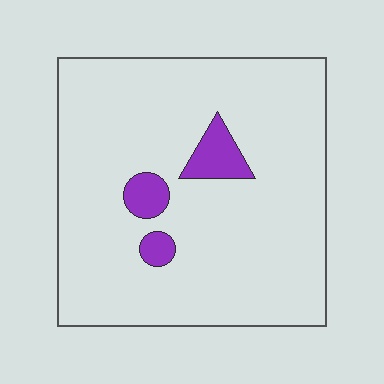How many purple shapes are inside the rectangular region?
3.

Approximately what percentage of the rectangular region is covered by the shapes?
Approximately 5%.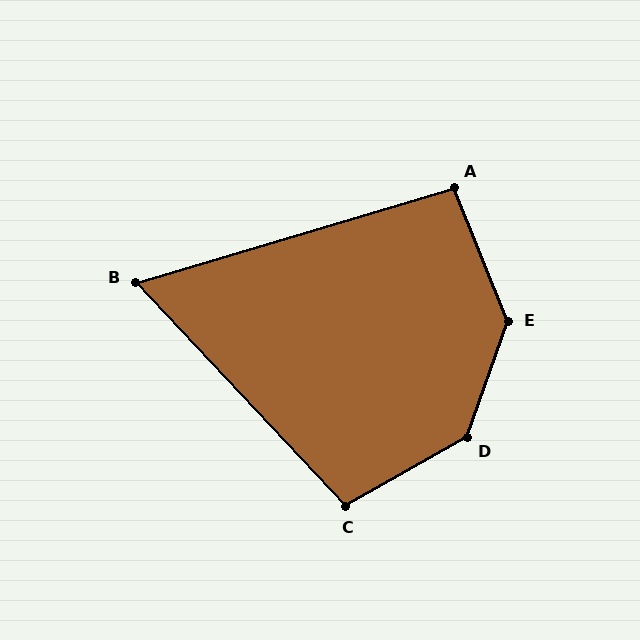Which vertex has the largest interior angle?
D, at approximately 139 degrees.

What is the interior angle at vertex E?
Approximately 138 degrees (obtuse).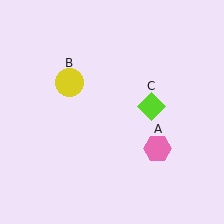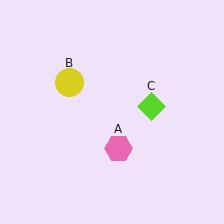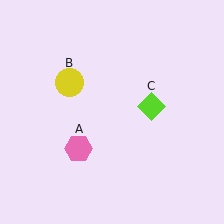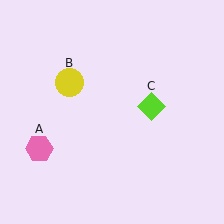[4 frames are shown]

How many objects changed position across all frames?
1 object changed position: pink hexagon (object A).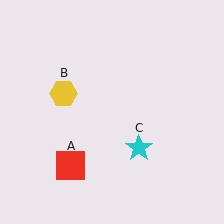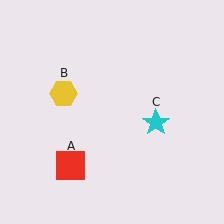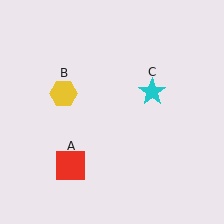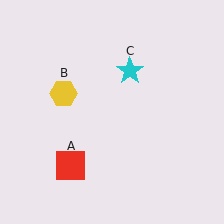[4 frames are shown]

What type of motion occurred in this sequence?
The cyan star (object C) rotated counterclockwise around the center of the scene.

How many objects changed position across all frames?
1 object changed position: cyan star (object C).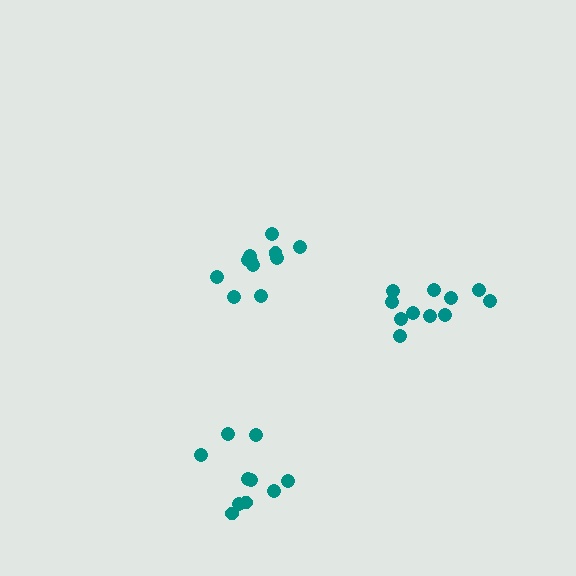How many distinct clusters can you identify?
There are 3 distinct clusters.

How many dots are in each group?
Group 1: 11 dots, Group 2: 10 dots, Group 3: 11 dots (32 total).